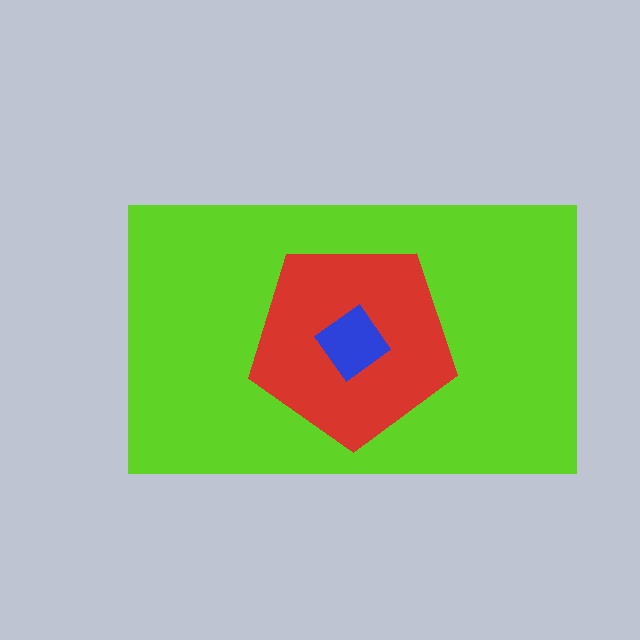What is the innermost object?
The blue diamond.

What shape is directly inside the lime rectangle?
The red pentagon.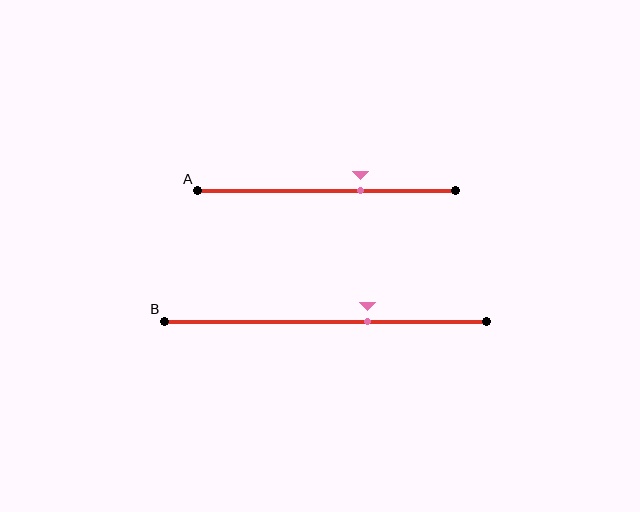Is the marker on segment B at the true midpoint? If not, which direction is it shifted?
No, the marker on segment B is shifted to the right by about 13% of the segment length.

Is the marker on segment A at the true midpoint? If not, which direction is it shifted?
No, the marker on segment A is shifted to the right by about 13% of the segment length.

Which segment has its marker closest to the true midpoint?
Segment B has its marker closest to the true midpoint.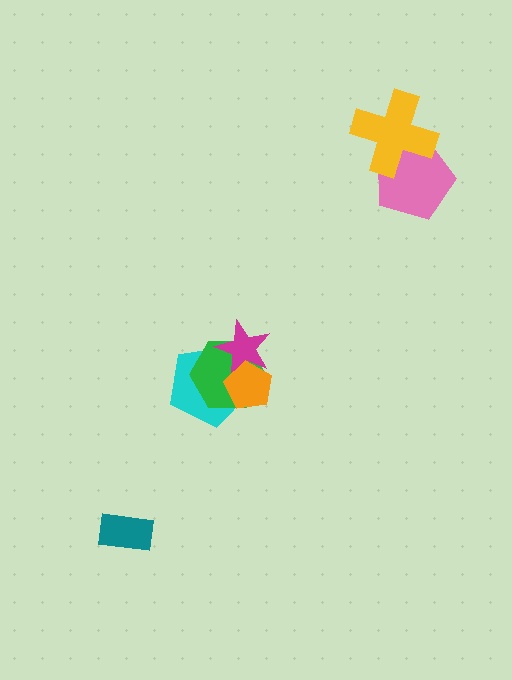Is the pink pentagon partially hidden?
Yes, it is partially covered by another shape.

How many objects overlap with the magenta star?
3 objects overlap with the magenta star.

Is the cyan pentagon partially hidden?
Yes, it is partially covered by another shape.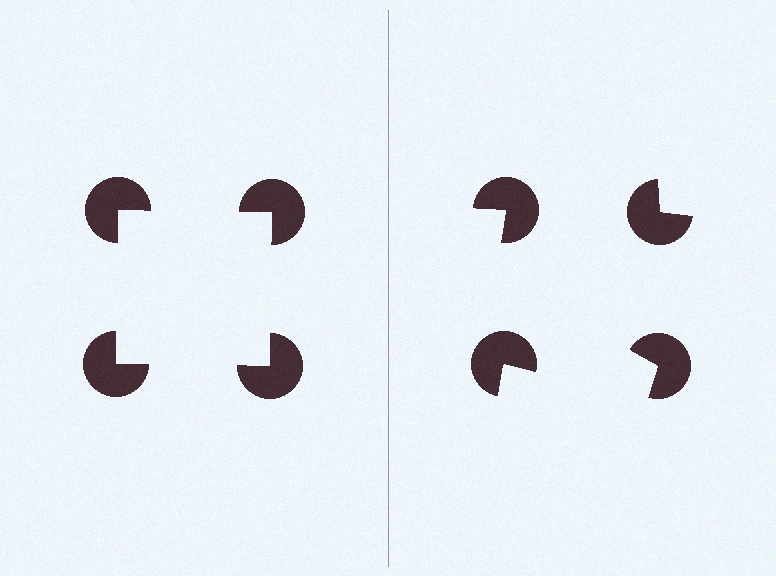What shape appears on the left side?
An illusory square.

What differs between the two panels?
The pac-man discs are positioned identically on both sides; only the wedge orientations differ. On the left they align to a square; on the right they are misaligned.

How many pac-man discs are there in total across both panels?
8 — 4 on each side.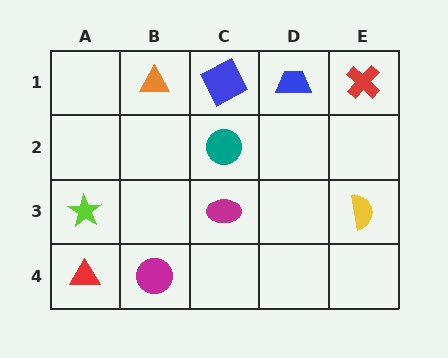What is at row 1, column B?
An orange triangle.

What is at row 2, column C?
A teal circle.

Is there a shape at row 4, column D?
No, that cell is empty.